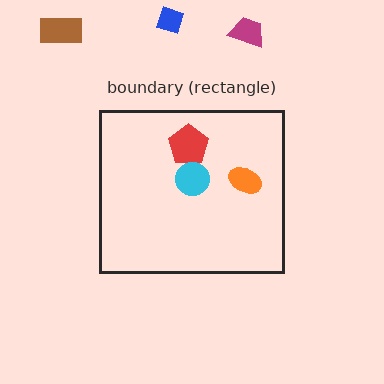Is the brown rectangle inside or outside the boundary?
Outside.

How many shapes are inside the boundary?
3 inside, 3 outside.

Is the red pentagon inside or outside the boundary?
Inside.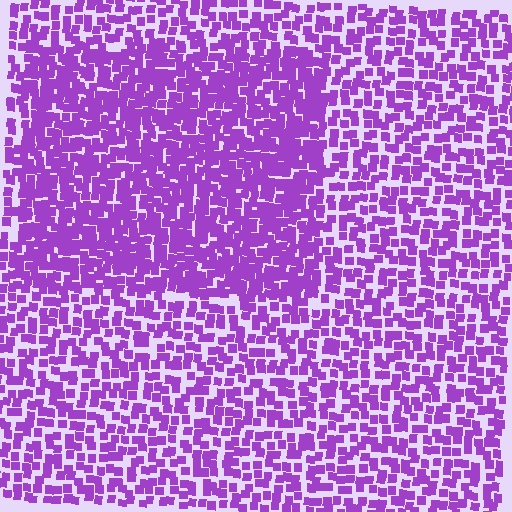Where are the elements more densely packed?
The elements are more densely packed inside the rectangle boundary.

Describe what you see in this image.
The image contains small purple elements arranged at two different densities. A rectangle-shaped region is visible where the elements are more densely packed than the surrounding area.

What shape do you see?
I see a rectangle.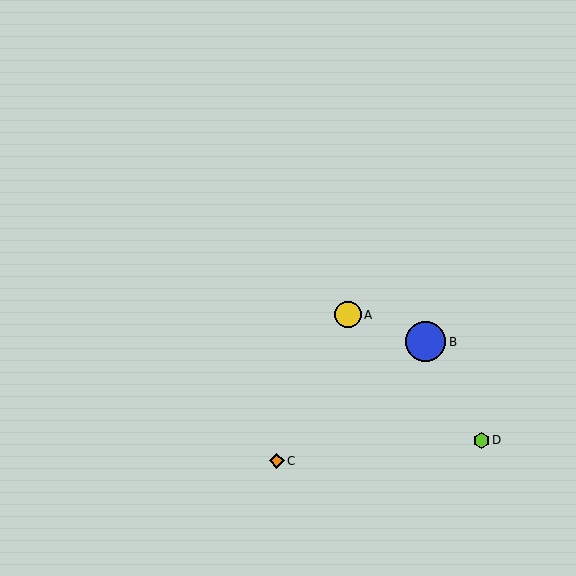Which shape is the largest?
The blue circle (labeled B) is the largest.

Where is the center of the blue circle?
The center of the blue circle is at (426, 342).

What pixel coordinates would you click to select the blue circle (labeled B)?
Click at (426, 342) to select the blue circle B.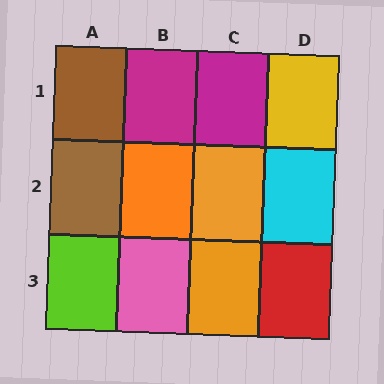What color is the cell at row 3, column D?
Red.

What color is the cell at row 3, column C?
Orange.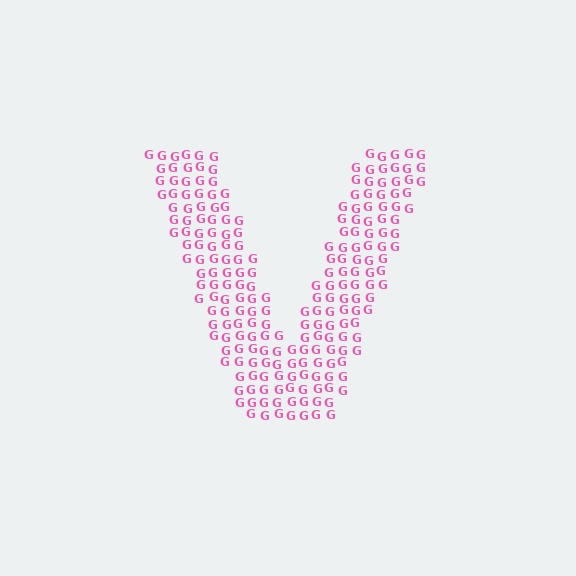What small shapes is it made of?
It is made of small letter G's.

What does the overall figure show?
The overall figure shows the letter V.